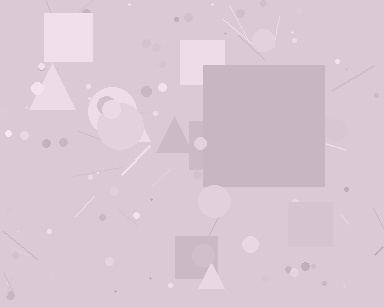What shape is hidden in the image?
A square is hidden in the image.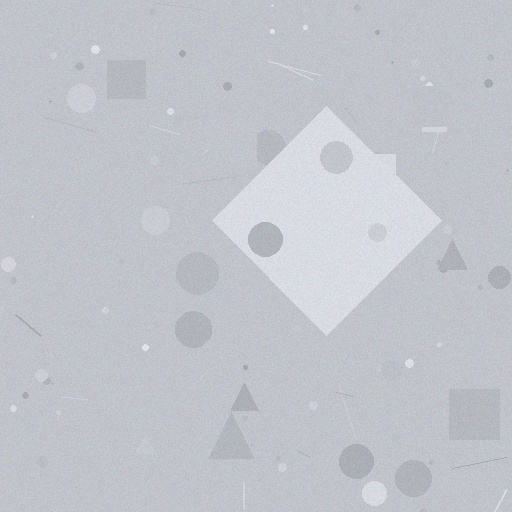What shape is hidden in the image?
A diamond is hidden in the image.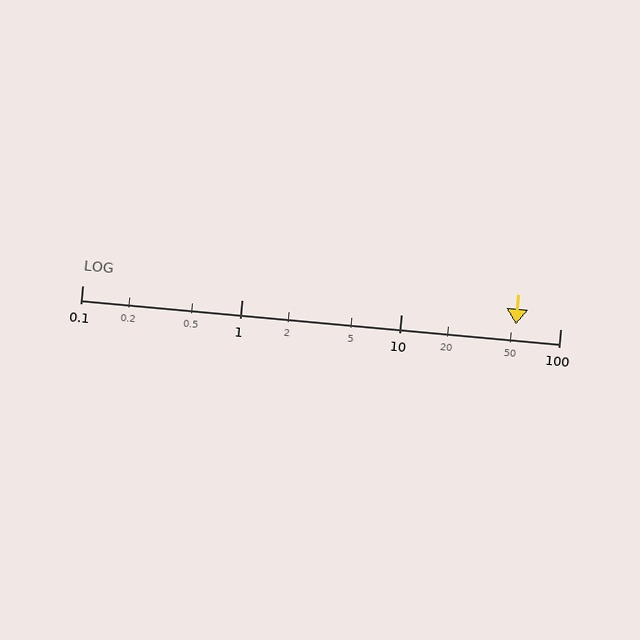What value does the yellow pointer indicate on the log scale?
The pointer indicates approximately 53.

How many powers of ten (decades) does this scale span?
The scale spans 3 decades, from 0.1 to 100.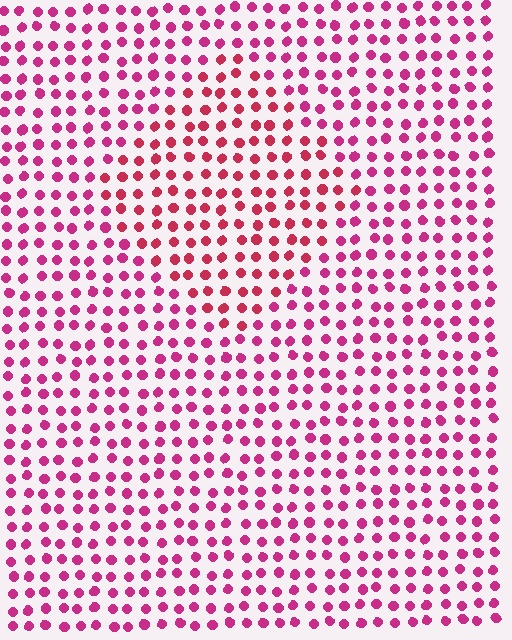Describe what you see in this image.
The image is filled with small magenta elements in a uniform arrangement. A diamond-shaped region is visible where the elements are tinted to a slightly different hue, forming a subtle color boundary.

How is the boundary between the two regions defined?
The boundary is defined purely by a slight shift in hue (about 21 degrees). Spacing, size, and orientation are identical on both sides.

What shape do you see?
I see a diamond.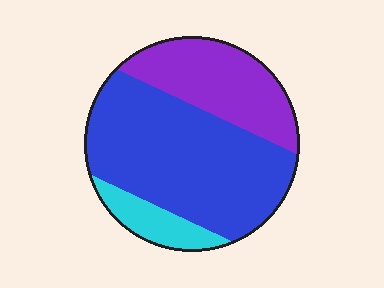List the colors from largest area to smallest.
From largest to smallest: blue, purple, cyan.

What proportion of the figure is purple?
Purple covers about 30% of the figure.